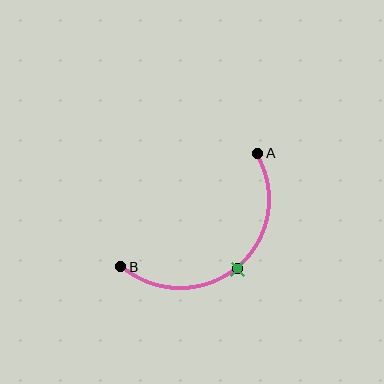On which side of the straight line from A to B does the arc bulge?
The arc bulges below and to the right of the straight line connecting A and B.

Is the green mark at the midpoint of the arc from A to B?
Yes. The green mark lies on the arc at equal arc-length from both A and B — it is the arc midpoint.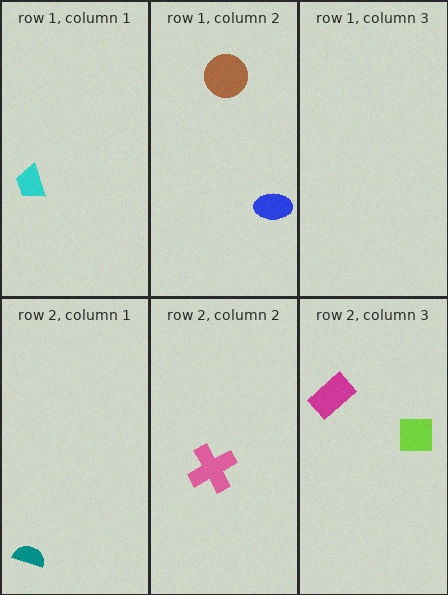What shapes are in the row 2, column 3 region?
The magenta rectangle, the lime square.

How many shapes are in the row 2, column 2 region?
1.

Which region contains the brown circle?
The row 1, column 2 region.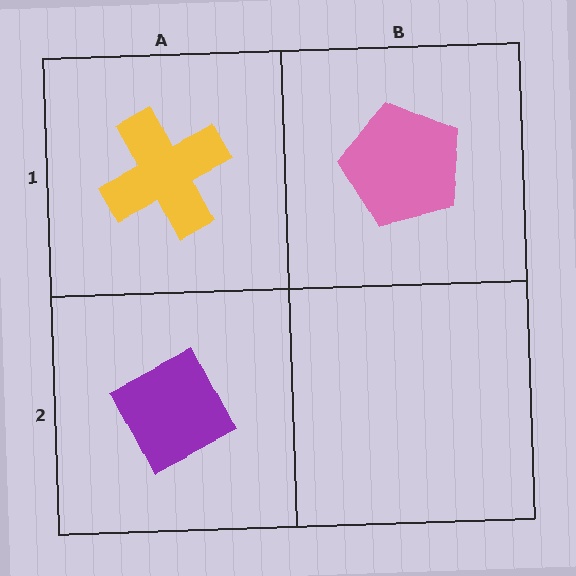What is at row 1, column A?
A yellow cross.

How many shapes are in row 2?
1 shape.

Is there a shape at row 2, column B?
No, that cell is empty.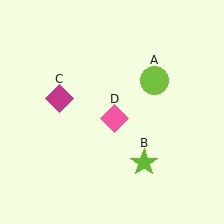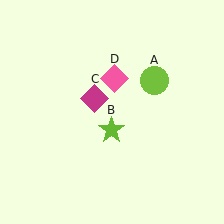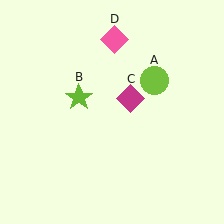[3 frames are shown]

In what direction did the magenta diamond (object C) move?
The magenta diamond (object C) moved right.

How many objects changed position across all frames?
3 objects changed position: lime star (object B), magenta diamond (object C), pink diamond (object D).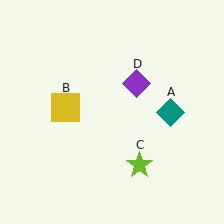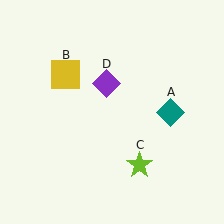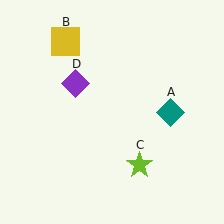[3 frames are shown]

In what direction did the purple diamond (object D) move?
The purple diamond (object D) moved left.